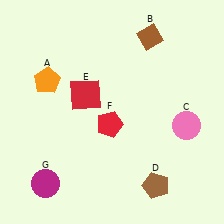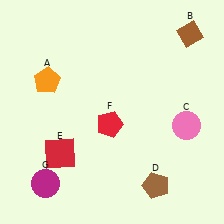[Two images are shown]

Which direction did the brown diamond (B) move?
The brown diamond (B) moved right.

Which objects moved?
The objects that moved are: the brown diamond (B), the red square (E).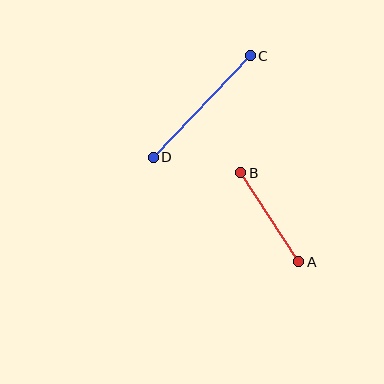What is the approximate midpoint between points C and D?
The midpoint is at approximately (202, 107) pixels.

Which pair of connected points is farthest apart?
Points C and D are farthest apart.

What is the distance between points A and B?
The distance is approximately 106 pixels.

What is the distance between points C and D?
The distance is approximately 140 pixels.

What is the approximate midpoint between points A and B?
The midpoint is at approximately (270, 217) pixels.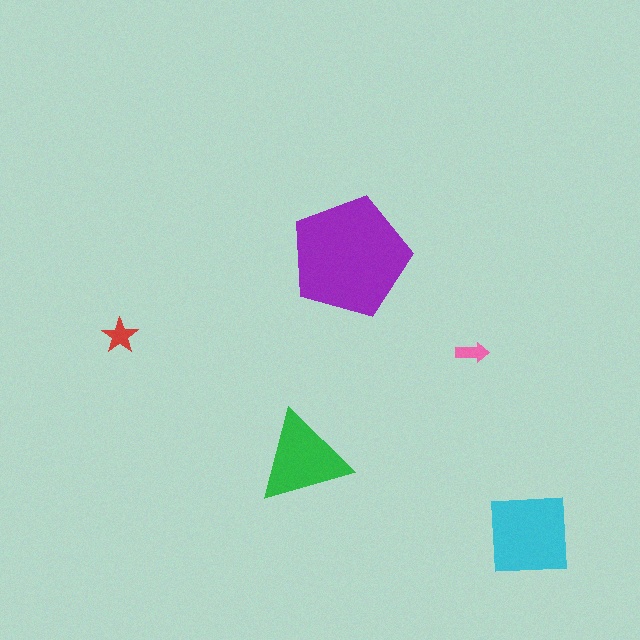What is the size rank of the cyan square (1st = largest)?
2nd.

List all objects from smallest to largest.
The pink arrow, the red star, the green triangle, the cyan square, the purple pentagon.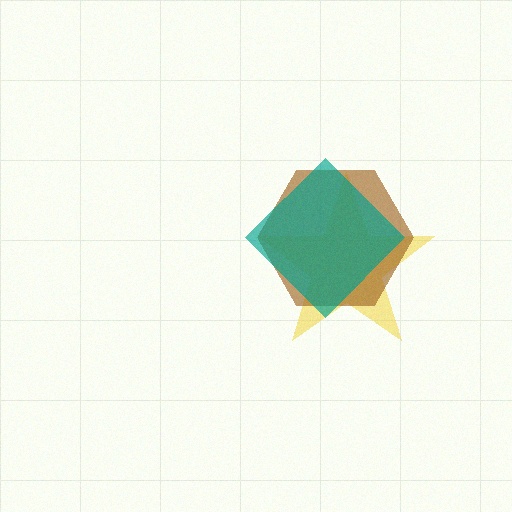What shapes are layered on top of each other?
The layered shapes are: a yellow star, a brown hexagon, a teal diamond.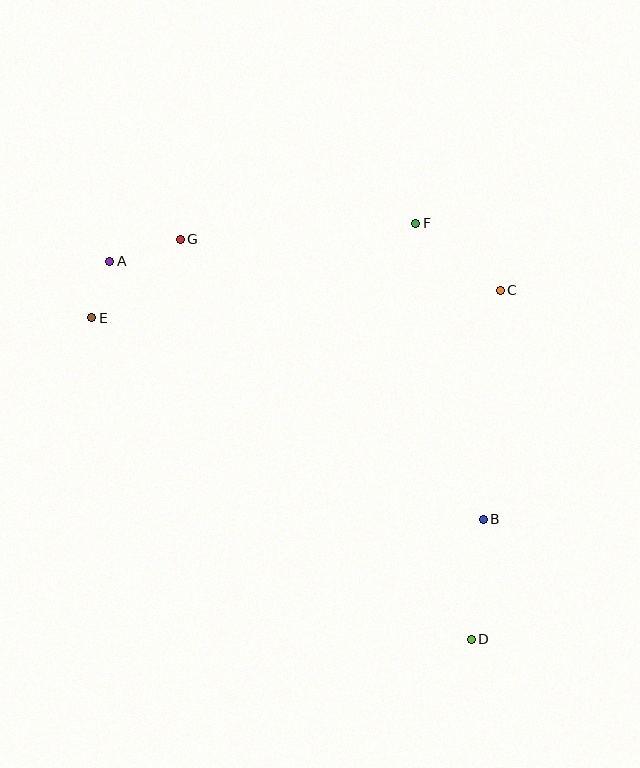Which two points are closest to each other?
Points A and E are closest to each other.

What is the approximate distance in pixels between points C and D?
The distance between C and D is approximately 350 pixels.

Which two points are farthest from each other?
Points A and D are farthest from each other.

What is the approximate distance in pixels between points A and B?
The distance between A and B is approximately 454 pixels.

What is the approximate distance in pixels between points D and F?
The distance between D and F is approximately 419 pixels.